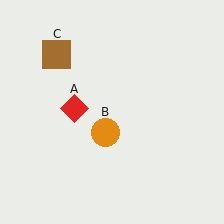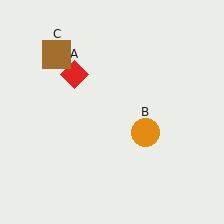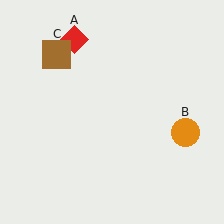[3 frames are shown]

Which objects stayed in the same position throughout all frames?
Brown square (object C) remained stationary.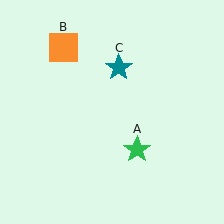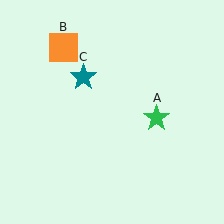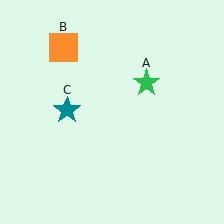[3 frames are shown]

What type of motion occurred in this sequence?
The green star (object A), teal star (object C) rotated counterclockwise around the center of the scene.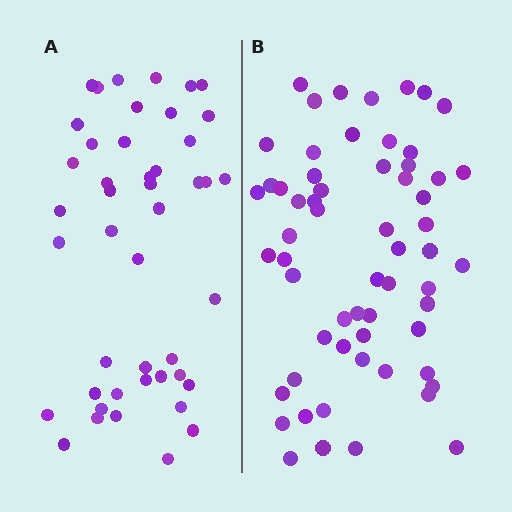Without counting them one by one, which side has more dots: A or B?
Region B (the right region) has more dots.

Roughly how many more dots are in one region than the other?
Region B has approximately 15 more dots than region A.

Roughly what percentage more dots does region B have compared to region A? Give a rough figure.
About 35% more.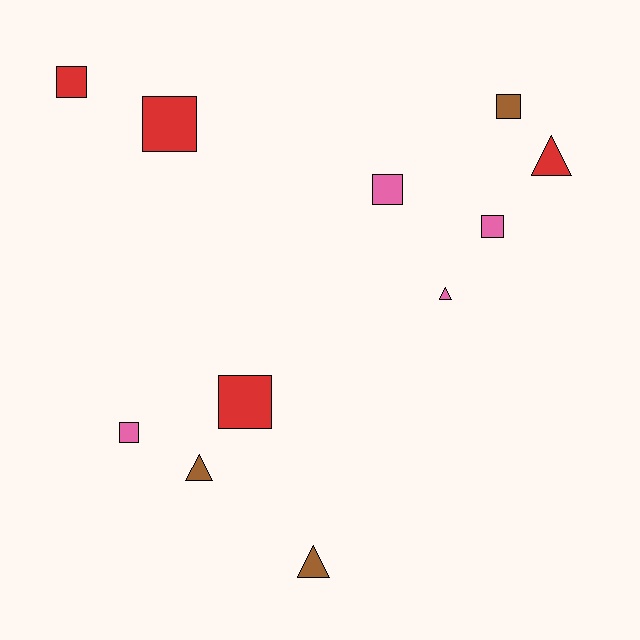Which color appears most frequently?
Pink, with 4 objects.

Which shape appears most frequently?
Square, with 7 objects.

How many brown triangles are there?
There are 2 brown triangles.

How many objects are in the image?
There are 11 objects.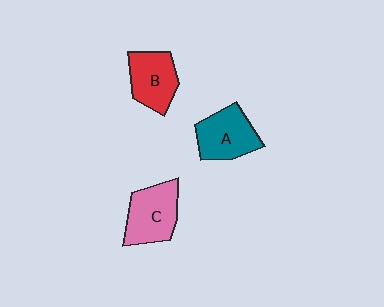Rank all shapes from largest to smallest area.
From largest to smallest: C (pink), A (teal), B (red).